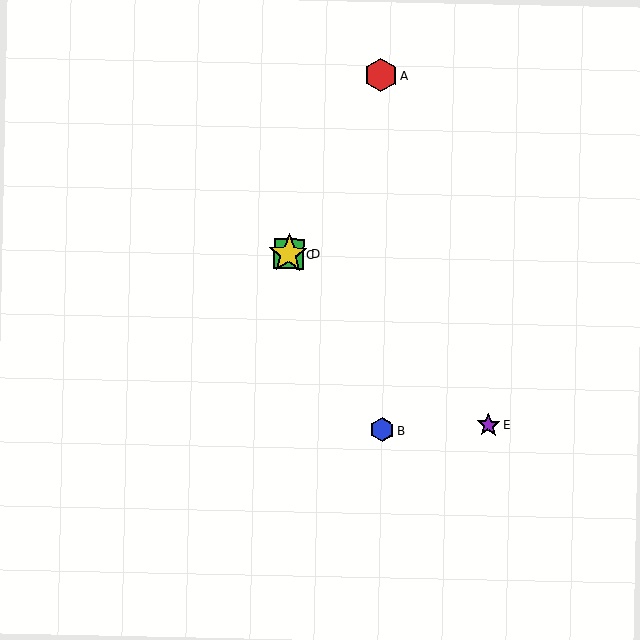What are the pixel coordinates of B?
Object B is at (382, 430).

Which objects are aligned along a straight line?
Objects C, D, E are aligned along a straight line.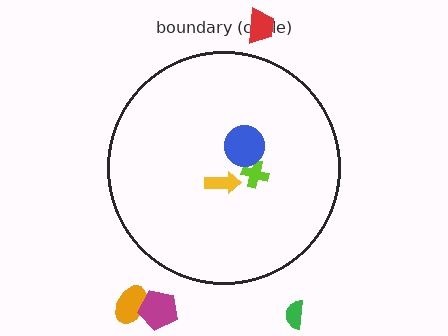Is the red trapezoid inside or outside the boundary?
Outside.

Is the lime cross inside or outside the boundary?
Inside.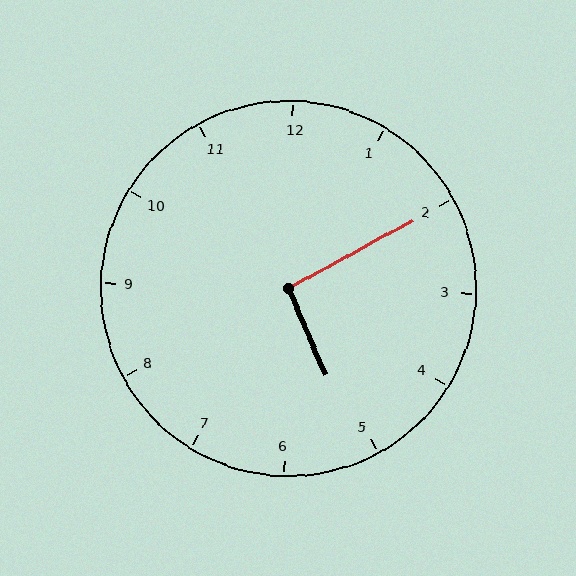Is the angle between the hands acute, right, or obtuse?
It is right.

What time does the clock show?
5:10.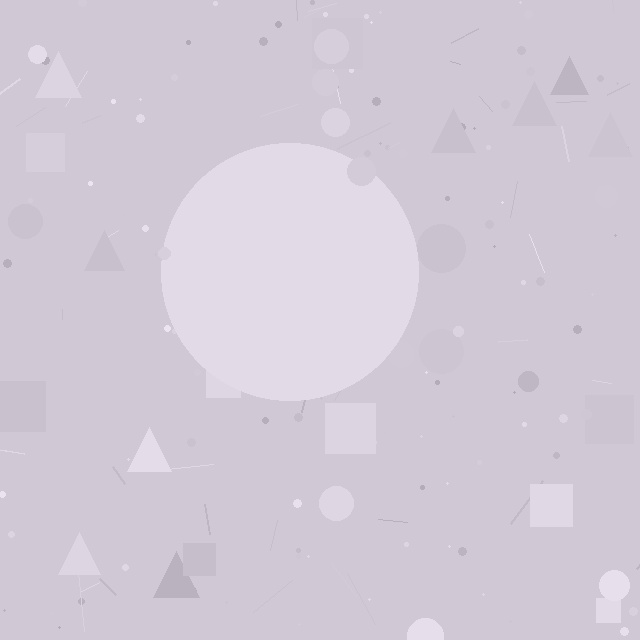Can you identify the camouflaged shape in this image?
The camouflaged shape is a circle.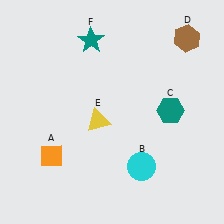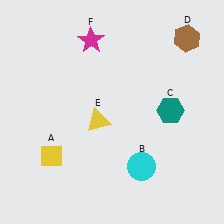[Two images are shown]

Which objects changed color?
A changed from orange to yellow. F changed from teal to magenta.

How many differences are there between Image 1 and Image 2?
There are 2 differences between the two images.